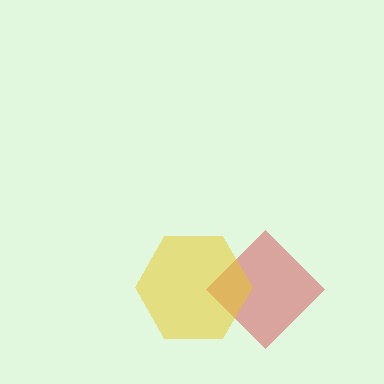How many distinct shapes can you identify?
There are 2 distinct shapes: a red diamond, a yellow hexagon.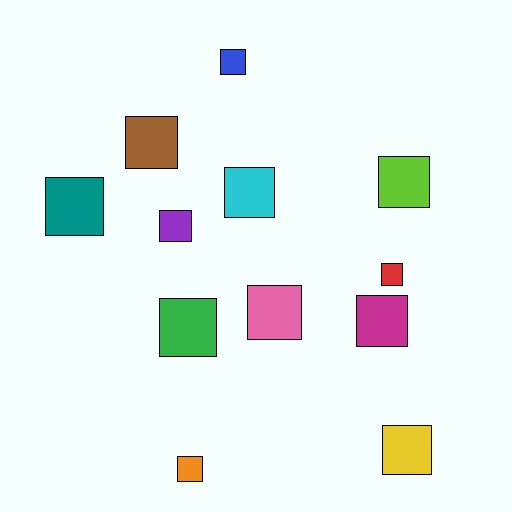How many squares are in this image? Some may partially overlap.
There are 12 squares.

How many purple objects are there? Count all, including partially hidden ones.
There is 1 purple object.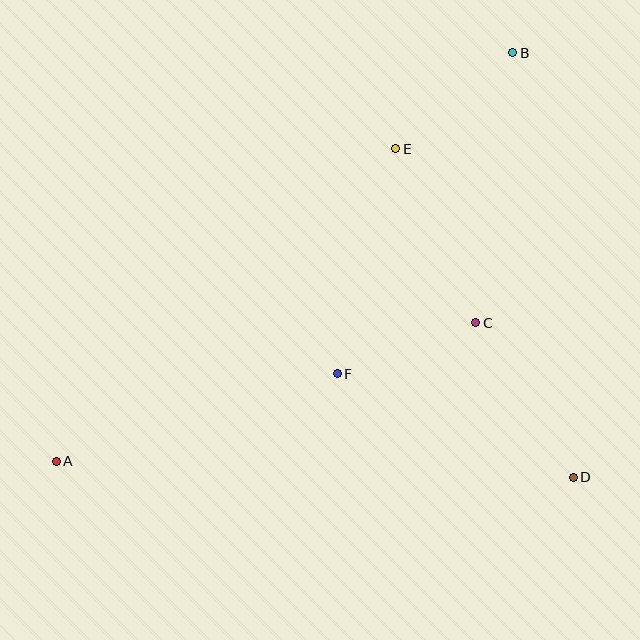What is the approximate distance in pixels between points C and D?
The distance between C and D is approximately 183 pixels.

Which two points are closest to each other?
Points C and F are closest to each other.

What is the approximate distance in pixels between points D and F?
The distance between D and F is approximately 258 pixels.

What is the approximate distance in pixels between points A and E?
The distance between A and E is approximately 462 pixels.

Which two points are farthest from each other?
Points A and B are farthest from each other.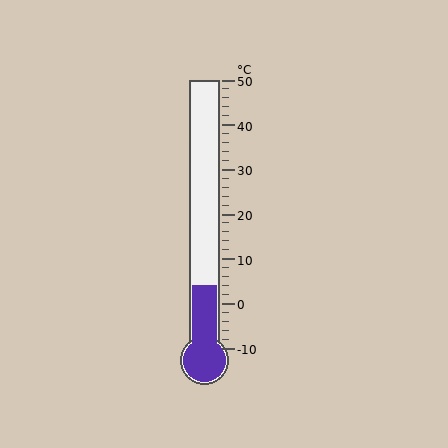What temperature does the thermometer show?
The thermometer shows approximately 4°C.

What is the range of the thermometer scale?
The thermometer scale ranges from -10°C to 50°C.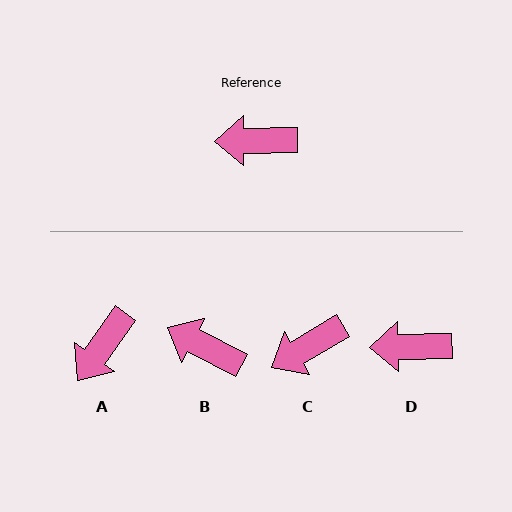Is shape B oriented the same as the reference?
No, it is off by about 28 degrees.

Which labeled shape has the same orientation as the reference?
D.